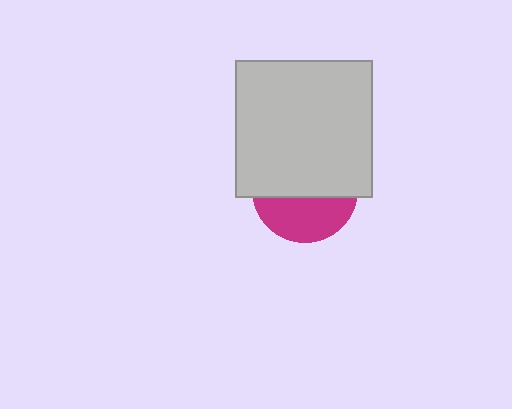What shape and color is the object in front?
The object in front is a light gray square.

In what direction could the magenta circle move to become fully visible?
The magenta circle could move down. That would shift it out from behind the light gray square entirely.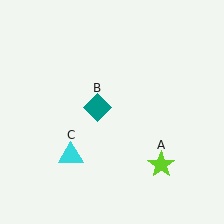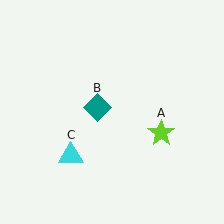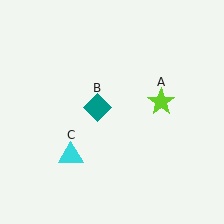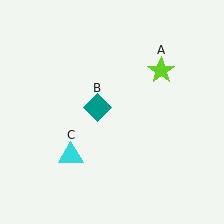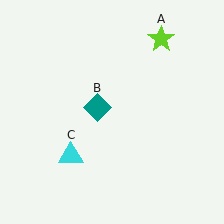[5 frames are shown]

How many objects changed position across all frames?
1 object changed position: lime star (object A).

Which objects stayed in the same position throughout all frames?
Teal diamond (object B) and cyan triangle (object C) remained stationary.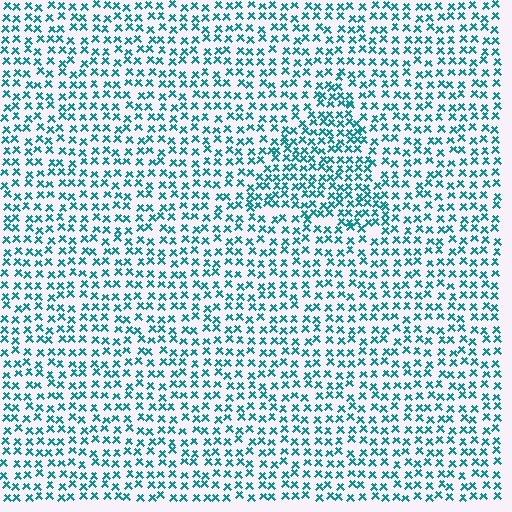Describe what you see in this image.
The image contains small teal elements arranged at two different densities. A triangle-shaped region is visible where the elements are more densely packed than the surrounding area.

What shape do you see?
I see a triangle.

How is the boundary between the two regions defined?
The boundary is defined by a change in element density (approximately 1.5x ratio). All elements are the same color, size, and shape.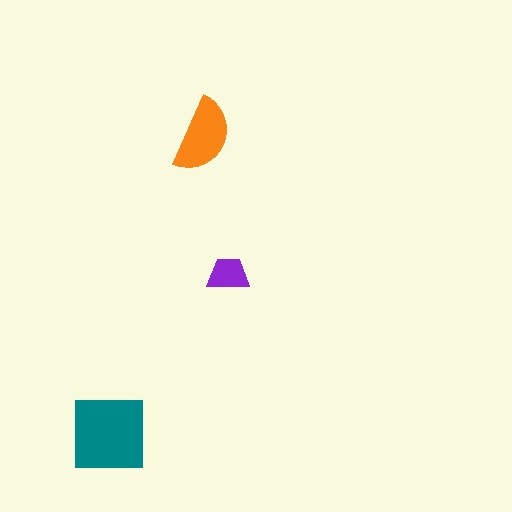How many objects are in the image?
There are 3 objects in the image.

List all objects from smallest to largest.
The purple trapezoid, the orange semicircle, the teal square.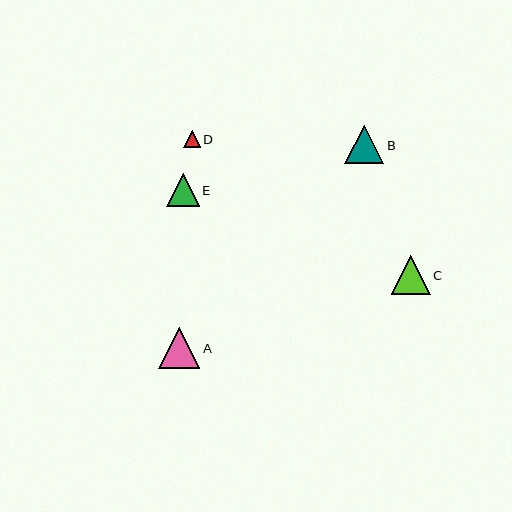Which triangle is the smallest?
Triangle D is the smallest with a size of approximately 16 pixels.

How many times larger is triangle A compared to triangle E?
Triangle A is approximately 1.3 times the size of triangle E.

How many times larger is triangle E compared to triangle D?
Triangle E is approximately 2.0 times the size of triangle D.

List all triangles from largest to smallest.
From largest to smallest: A, C, B, E, D.